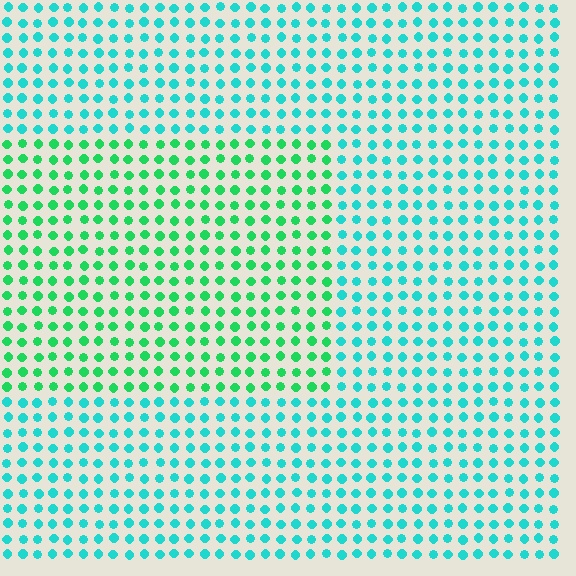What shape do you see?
I see a rectangle.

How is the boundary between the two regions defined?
The boundary is defined purely by a slight shift in hue (about 37 degrees). Spacing, size, and orientation are identical on both sides.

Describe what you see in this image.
The image is filled with small cyan elements in a uniform arrangement. A rectangle-shaped region is visible where the elements are tinted to a slightly different hue, forming a subtle color boundary.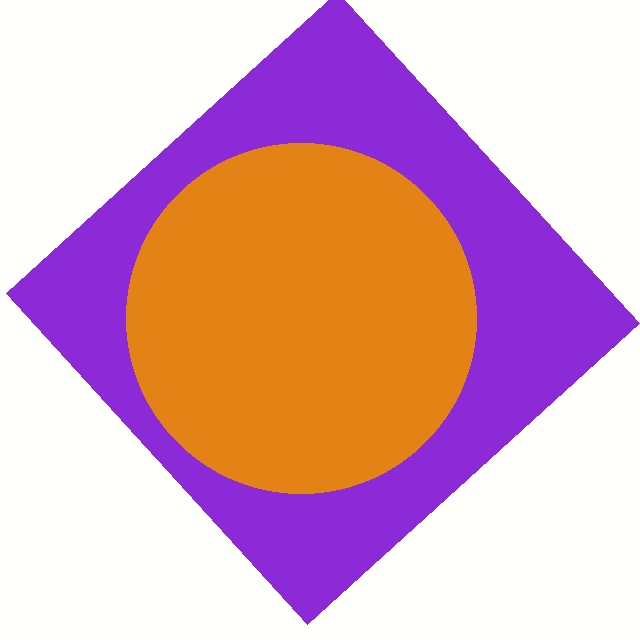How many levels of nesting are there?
2.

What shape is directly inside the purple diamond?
The orange circle.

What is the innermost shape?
The orange circle.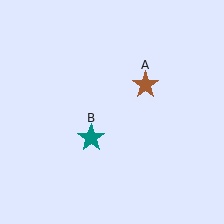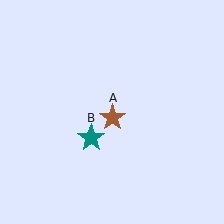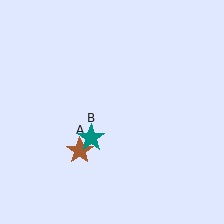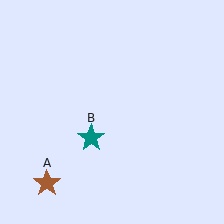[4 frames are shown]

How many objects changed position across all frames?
1 object changed position: brown star (object A).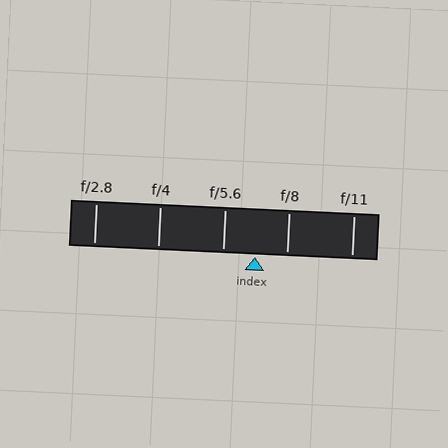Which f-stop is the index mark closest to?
The index mark is closest to f/8.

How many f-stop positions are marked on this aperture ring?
There are 5 f-stop positions marked.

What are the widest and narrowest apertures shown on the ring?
The widest aperture shown is f/2.8 and the narrowest is f/11.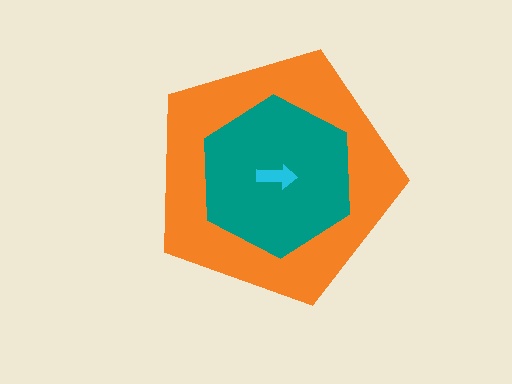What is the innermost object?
The cyan arrow.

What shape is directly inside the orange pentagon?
The teal hexagon.